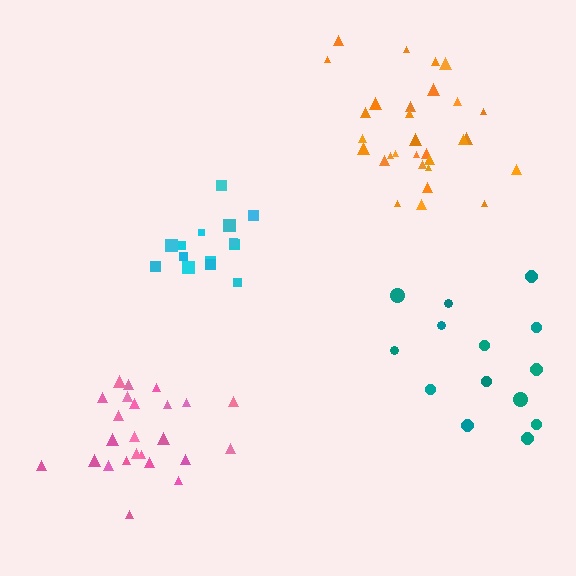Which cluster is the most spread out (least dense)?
Teal.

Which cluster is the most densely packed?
Cyan.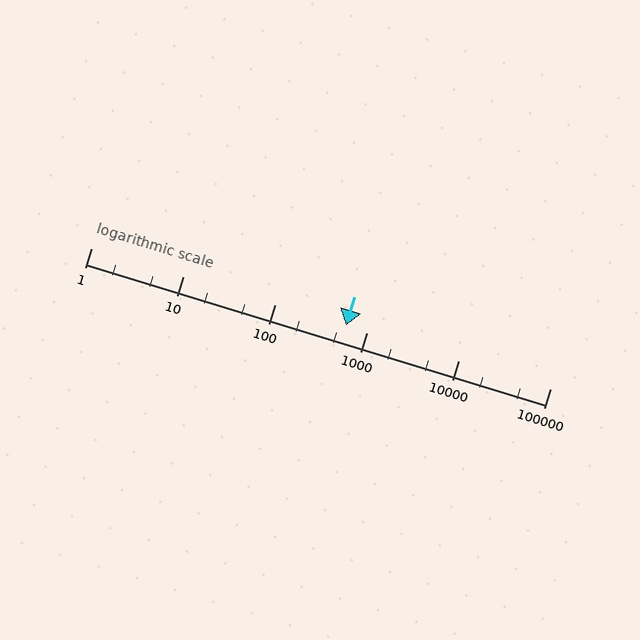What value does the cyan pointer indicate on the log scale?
The pointer indicates approximately 590.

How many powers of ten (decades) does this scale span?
The scale spans 5 decades, from 1 to 100000.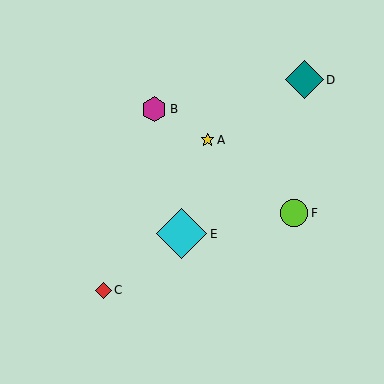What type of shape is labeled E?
Shape E is a cyan diamond.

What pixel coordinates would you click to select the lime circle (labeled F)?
Click at (294, 213) to select the lime circle F.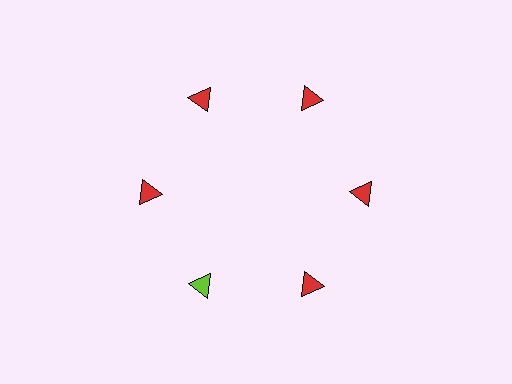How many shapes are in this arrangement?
There are 6 shapes arranged in a ring pattern.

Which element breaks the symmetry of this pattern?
The lime triangle at roughly the 7 o'clock position breaks the symmetry. All other shapes are red triangles.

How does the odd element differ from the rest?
It has a different color: lime instead of red.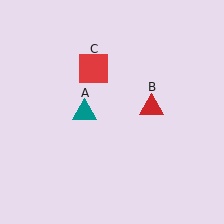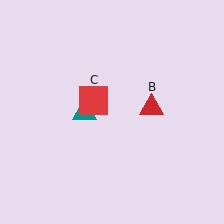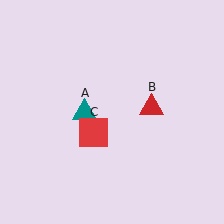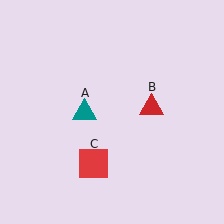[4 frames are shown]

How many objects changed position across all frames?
1 object changed position: red square (object C).